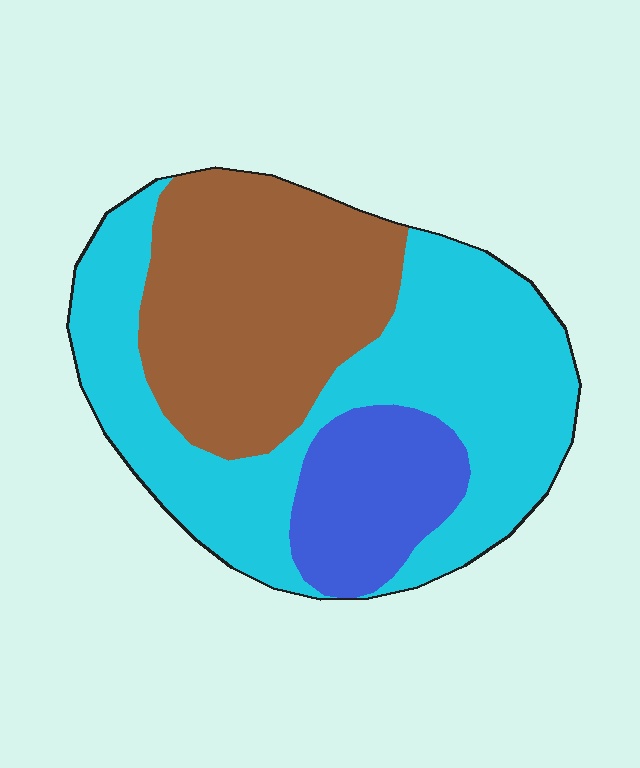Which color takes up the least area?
Blue, at roughly 15%.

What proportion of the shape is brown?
Brown covers 35% of the shape.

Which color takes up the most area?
Cyan, at roughly 50%.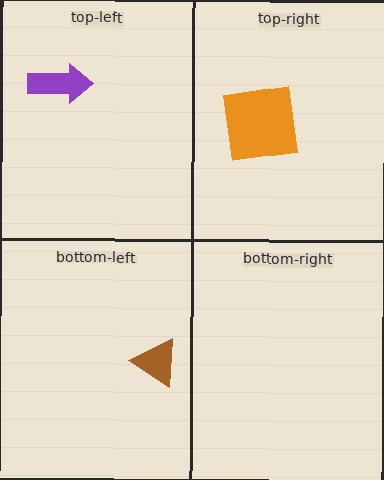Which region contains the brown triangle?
The bottom-left region.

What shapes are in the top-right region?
The orange square.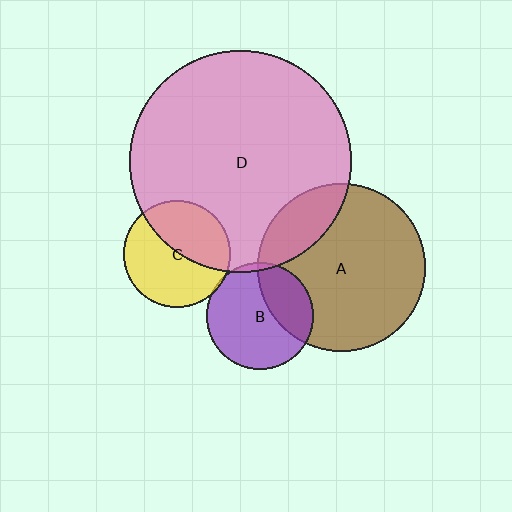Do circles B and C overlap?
Yes.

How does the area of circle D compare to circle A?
Approximately 1.7 times.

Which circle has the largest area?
Circle D (pink).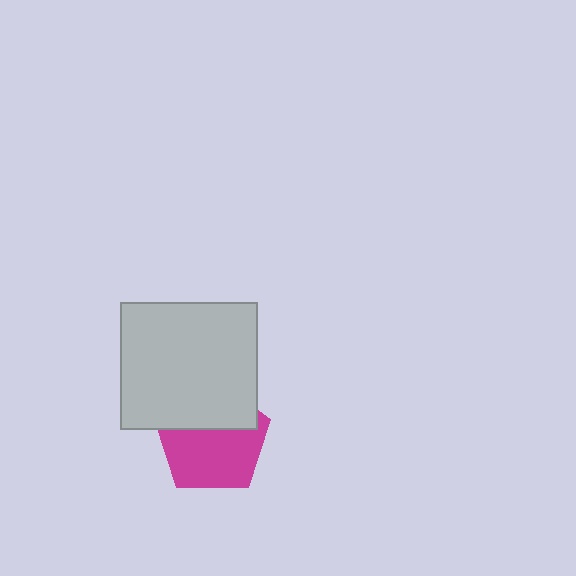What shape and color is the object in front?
The object in front is a light gray rectangle.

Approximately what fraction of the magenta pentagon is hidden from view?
Roughly 39% of the magenta pentagon is hidden behind the light gray rectangle.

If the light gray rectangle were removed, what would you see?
You would see the complete magenta pentagon.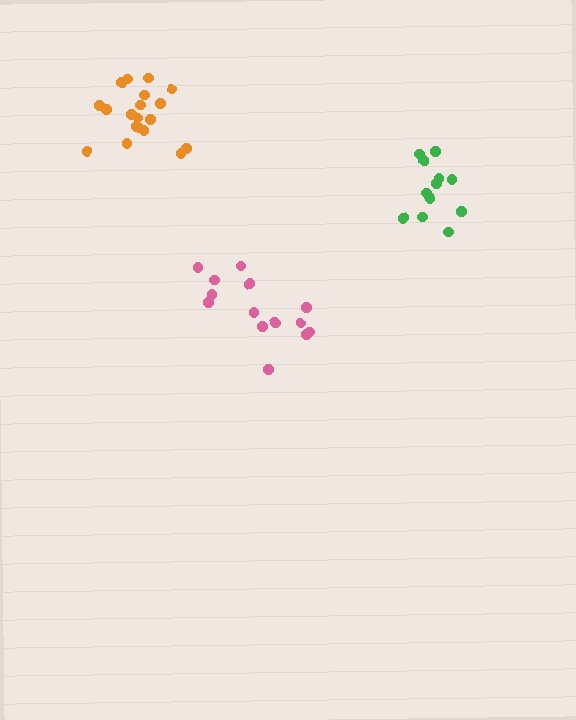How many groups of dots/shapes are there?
There are 3 groups.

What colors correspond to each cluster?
The clusters are colored: green, orange, pink.